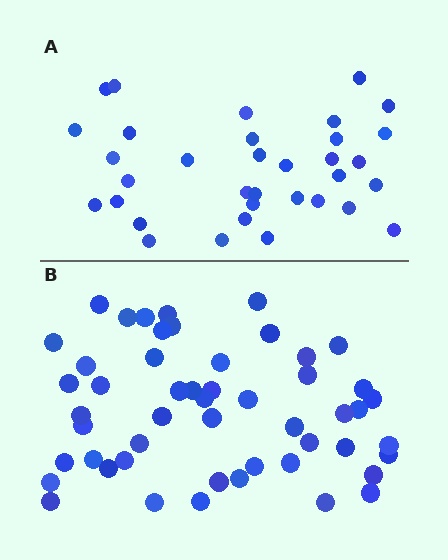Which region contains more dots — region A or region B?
Region B (the bottom region) has more dots.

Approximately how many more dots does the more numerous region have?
Region B has approximately 15 more dots than region A.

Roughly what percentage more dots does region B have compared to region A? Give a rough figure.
About 50% more.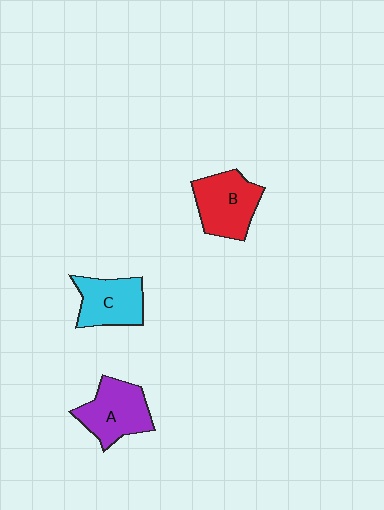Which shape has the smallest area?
Shape C (cyan).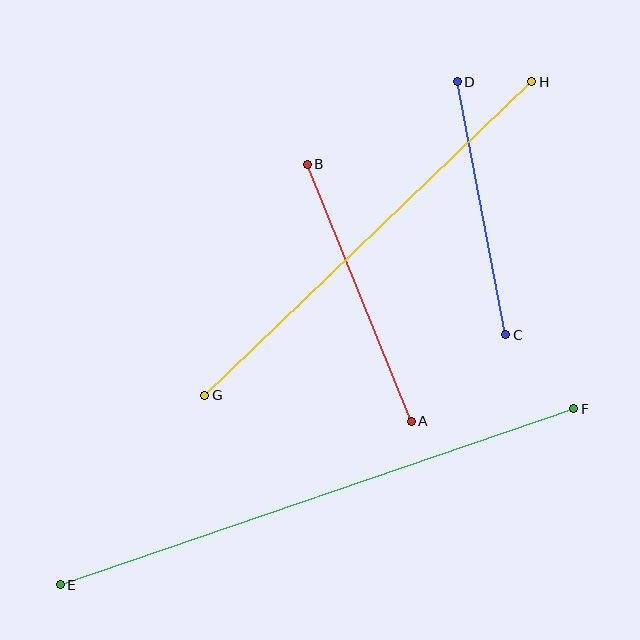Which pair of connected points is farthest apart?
Points E and F are farthest apart.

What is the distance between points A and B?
The distance is approximately 277 pixels.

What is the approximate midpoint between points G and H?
The midpoint is at approximately (368, 238) pixels.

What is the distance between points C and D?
The distance is approximately 258 pixels.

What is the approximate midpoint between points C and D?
The midpoint is at approximately (481, 208) pixels.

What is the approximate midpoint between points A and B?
The midpoint is at approximately (359, 293) pixels.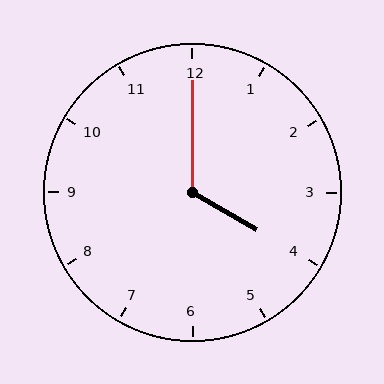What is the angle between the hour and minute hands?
Approximately 120 degrees.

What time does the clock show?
4:00.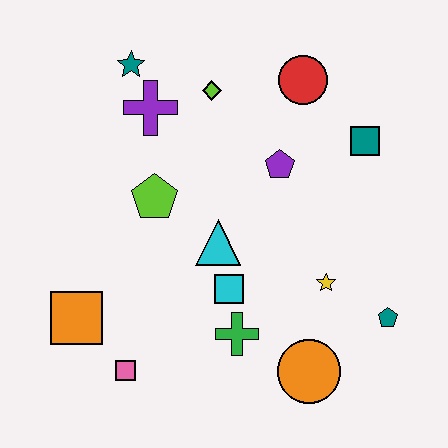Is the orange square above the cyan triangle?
No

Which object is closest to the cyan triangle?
The cyan square is closest to the cyan triangle.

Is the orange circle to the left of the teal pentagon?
Yes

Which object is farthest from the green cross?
The teal star is farthest from the green cross.